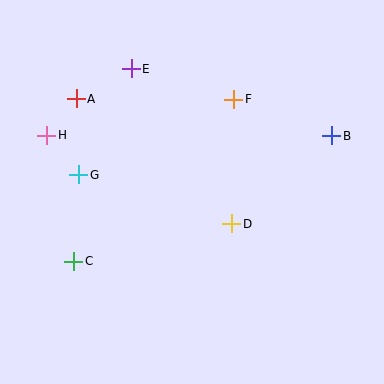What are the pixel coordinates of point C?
Point C is at (74, 261).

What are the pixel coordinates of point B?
Point B is at (332, 136).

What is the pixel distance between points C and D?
The distance between C and D is 162 pixels.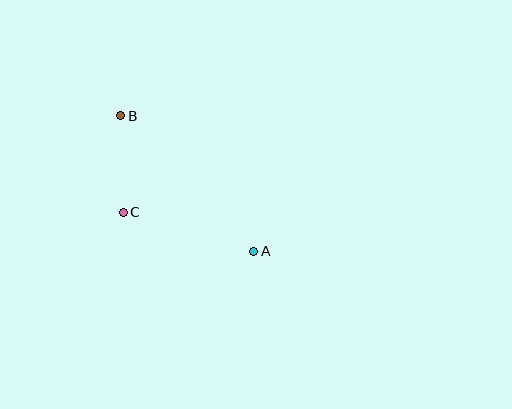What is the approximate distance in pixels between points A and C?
The distance between A and C is approximately 136 pixels.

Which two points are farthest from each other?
Points A and B are farthest from each other.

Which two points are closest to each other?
Points B and C are closest to each other.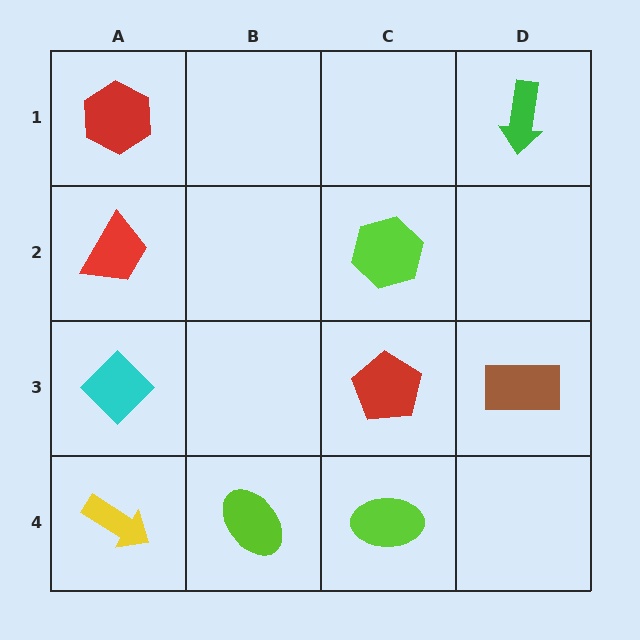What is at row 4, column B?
A lime ellipse.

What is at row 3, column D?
A brown rectangle.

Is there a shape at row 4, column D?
No, that cell is empty.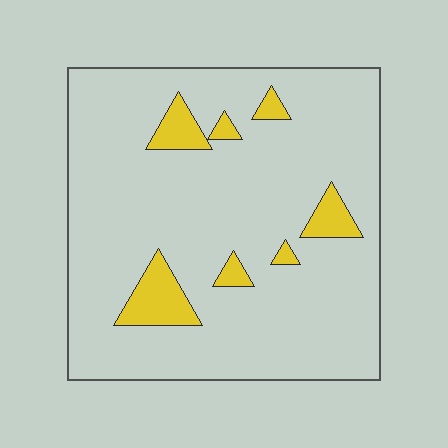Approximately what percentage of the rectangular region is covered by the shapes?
Approximately 10%.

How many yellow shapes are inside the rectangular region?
7.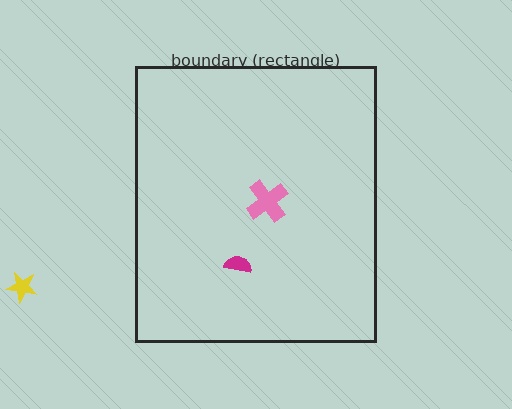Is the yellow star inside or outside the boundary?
Outside.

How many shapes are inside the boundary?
2 inside, 1 outside.